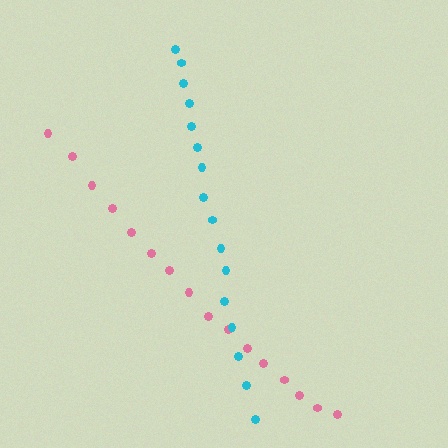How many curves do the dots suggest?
There are 2 distinct paths.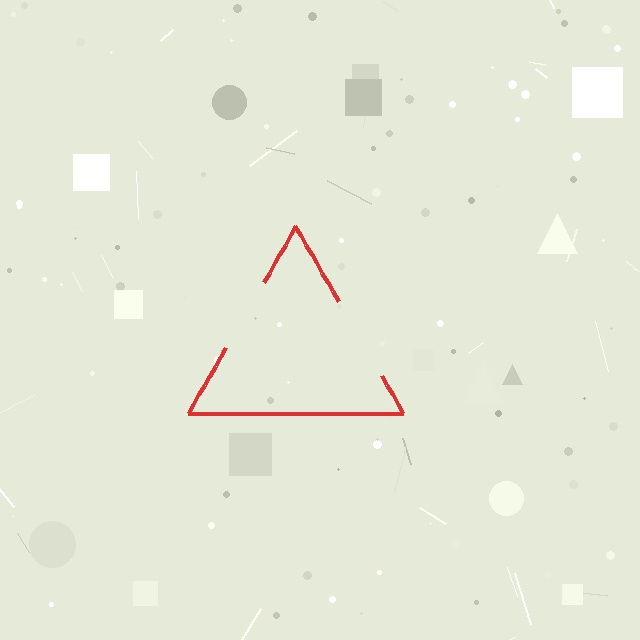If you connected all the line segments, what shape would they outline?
They would outline a triangle.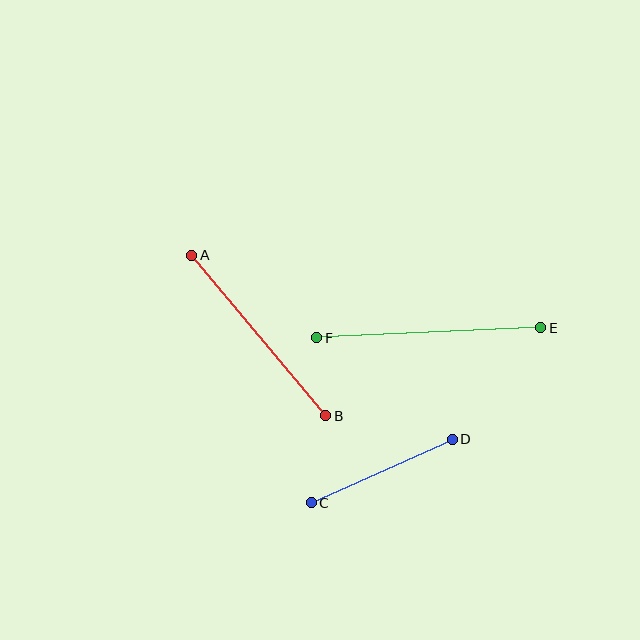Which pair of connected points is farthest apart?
Points E and F are farthest apart.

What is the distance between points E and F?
The distance is approximately 224 pixels.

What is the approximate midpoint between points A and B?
The midpoint is at approximately (259, 336) pixels.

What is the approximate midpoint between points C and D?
The midpoint is at approximately (382, 471) pixels.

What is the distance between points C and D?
The distance is approximately 154 pixels.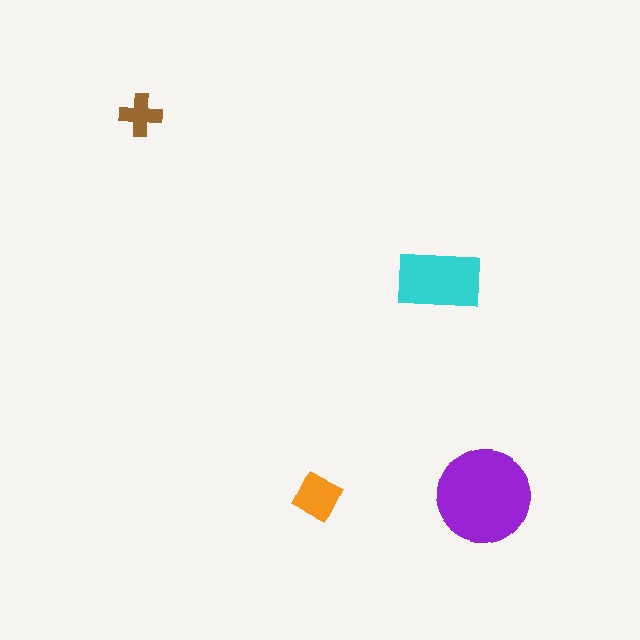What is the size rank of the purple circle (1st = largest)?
1st.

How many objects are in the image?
There are 4 objects in the image.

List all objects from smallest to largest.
The brown cross, the orange square, the cyan rectangle, the purple circle.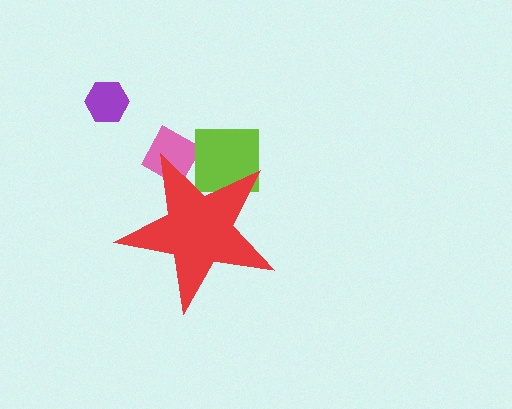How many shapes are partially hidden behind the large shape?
2 shapes are partially hidden.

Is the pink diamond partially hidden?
Yes, the pink diamond is partially hidden behind the red star.